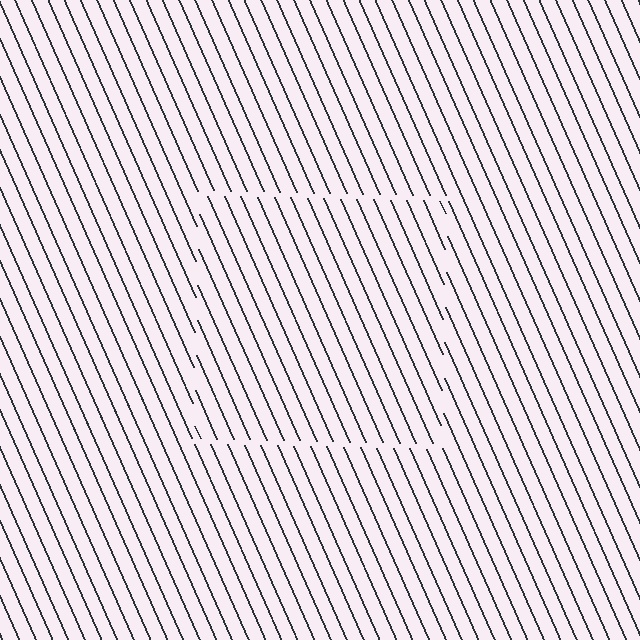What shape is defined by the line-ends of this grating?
An illusory square. The interior of the shape contains the same grating, shifted by half a period — the contour is defined by the phase discontinuity where line-ends from the inner and outer gratings abut.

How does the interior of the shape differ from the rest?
The interior of the shape contains the same grating, shifted by half a period — the contour is defined by the phase discontinuity where line-ends from the inner and outer gratings abut.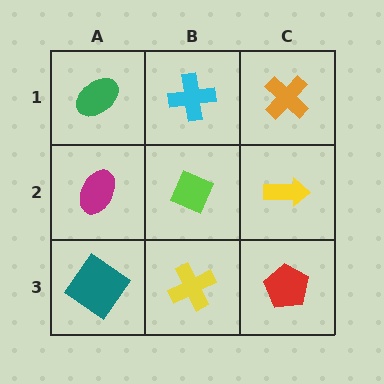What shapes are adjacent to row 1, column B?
A lime diamond (row 2, column B), a green ellipse (row 1, column A), an orange cross (row 1, column C).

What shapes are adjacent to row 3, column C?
A yellow arrow (row 2, column C), a yellow cross (row 3, column B).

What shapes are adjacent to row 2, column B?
A cyan cross (row 1, column B), a yellow cross (row 3, column B), a magenta ellipse (row 2, column A), a yellow arrow (row 2, column C).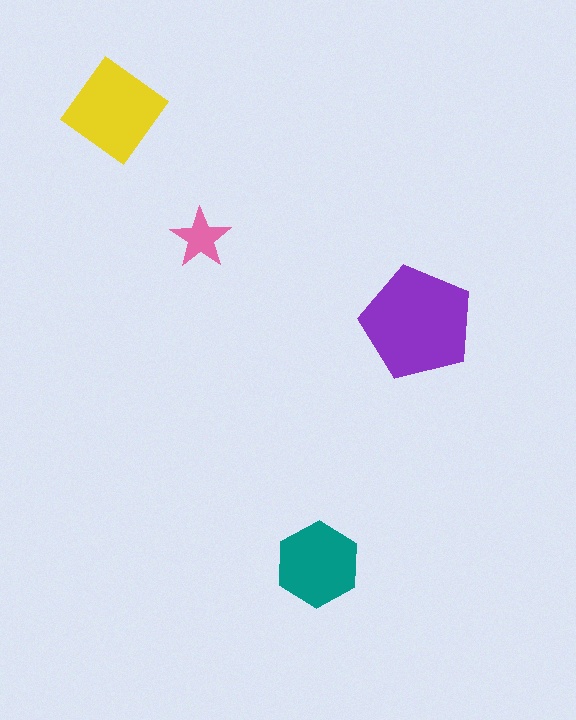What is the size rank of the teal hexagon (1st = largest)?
3rd.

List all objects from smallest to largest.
The pink star, the teal hexagon, the yellow diamond, the purple pentagon.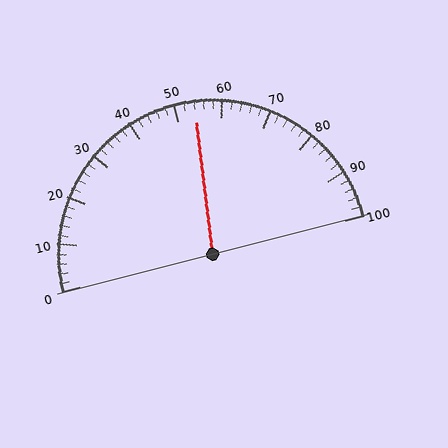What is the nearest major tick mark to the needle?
The nearest major tick mark is 50.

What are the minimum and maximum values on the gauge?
The gauge ranges from 0 to 100.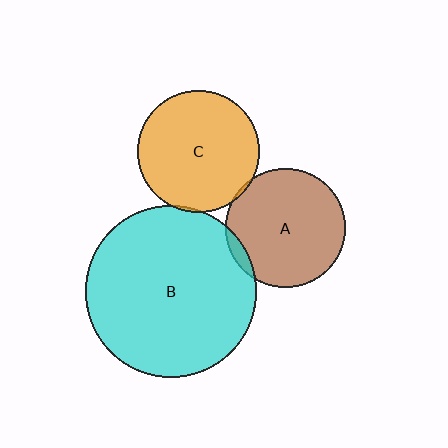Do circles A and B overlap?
Yes.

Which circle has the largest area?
Circle B (cyan).